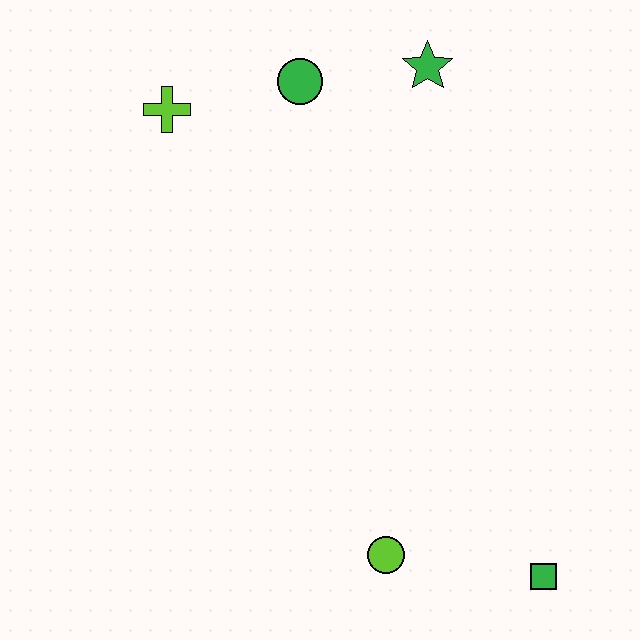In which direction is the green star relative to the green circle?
The green star is to the right of the green circle.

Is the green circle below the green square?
No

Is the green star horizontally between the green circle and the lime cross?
No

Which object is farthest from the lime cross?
The green square is farthest from the lime cross.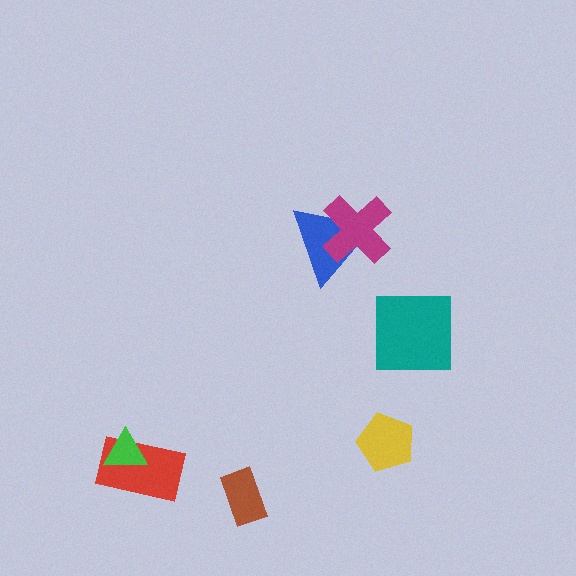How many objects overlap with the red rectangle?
1 object overlaps with the red rectangle.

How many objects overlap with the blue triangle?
1 object overlaps with the blue triangle.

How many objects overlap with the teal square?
0 objects overlap with the teal square.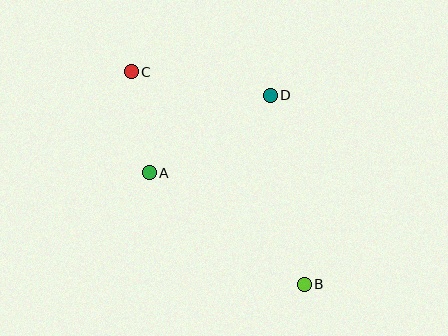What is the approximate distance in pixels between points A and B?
The distance between A and B is approximately 191 pixels.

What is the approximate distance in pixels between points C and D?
The distance between C and D is approximately 141 pixels.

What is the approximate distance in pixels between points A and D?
The distance between A and D is approximately 144 pixels.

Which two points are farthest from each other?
Points B and C are farthest from each other.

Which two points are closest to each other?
Points A and C are closest to each other.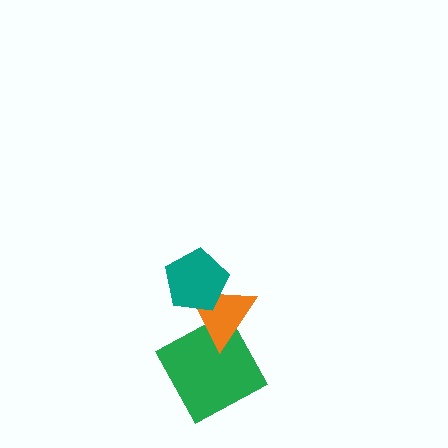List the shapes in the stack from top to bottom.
From top to bottom: the teal pentagon, the orange triangle, the green square.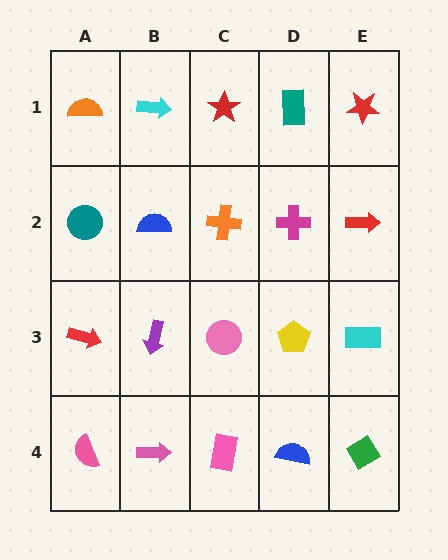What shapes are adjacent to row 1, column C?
An orange cross (row 2, column C), a cyan arrow (row 1, column B), a teal rectangle (row 1, column D).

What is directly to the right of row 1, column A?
A cyan arrow.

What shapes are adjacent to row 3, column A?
A teal circle (row 2, column A), a pink semicircle (row 4, column A), a purple arrow (row 3, column B).